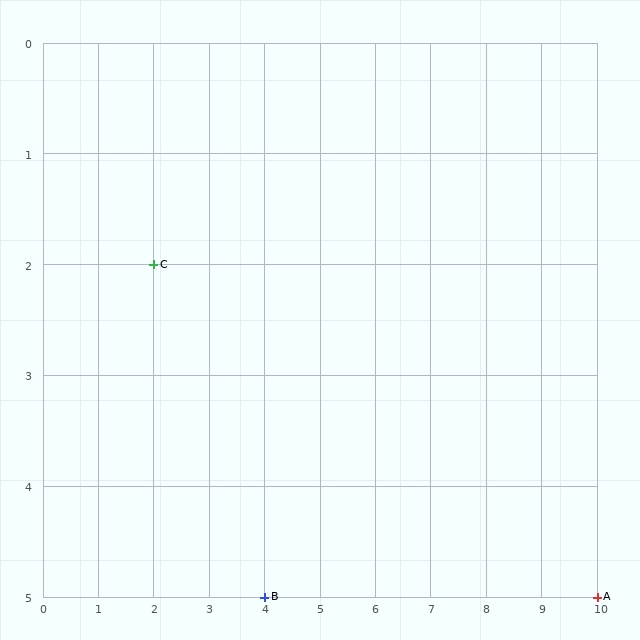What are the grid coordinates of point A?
Point A is at grid coordinates (10, 5).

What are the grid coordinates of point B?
Point B is at grid coordinates (4, 5).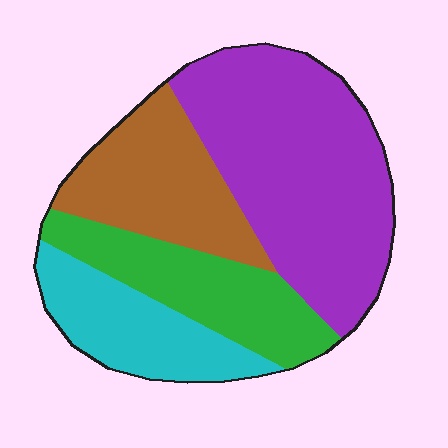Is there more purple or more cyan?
Purple.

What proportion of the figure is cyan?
Cyan takes up between a sixth and a third of the figure.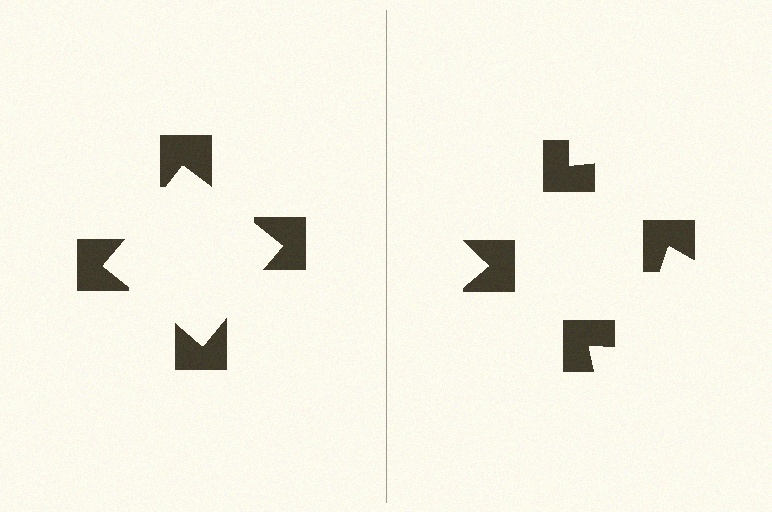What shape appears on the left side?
An illusory square.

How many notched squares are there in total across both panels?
8 — 4 on each side.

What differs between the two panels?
The notched squares are positioned identically on both sides; only the wedge orientations differ. On the left they align to a square; on the right they are misaligned.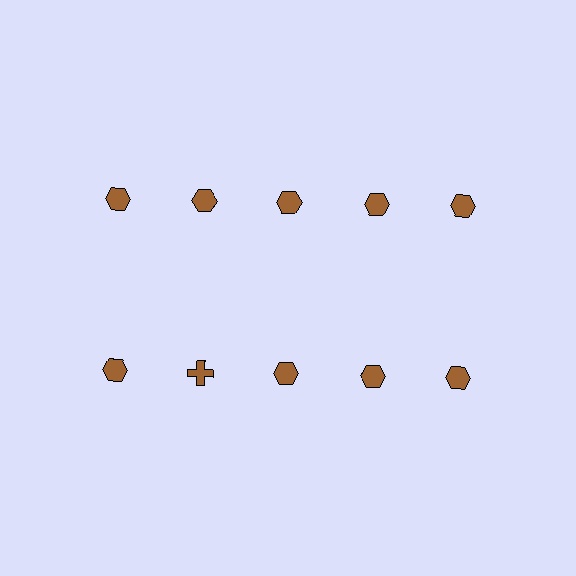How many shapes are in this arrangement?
There are 10 shapes arranged in a grid pattern.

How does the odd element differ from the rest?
It has a different shape: cross instead of hexagon.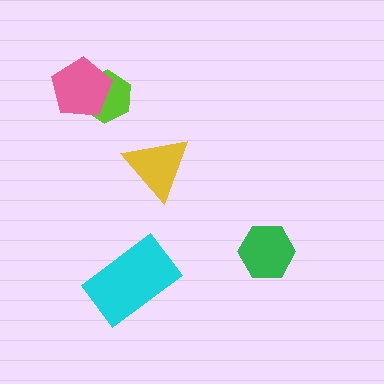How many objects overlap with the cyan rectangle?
0 objects overlap with the cyan rectangle.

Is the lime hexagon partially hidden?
Yes, it is partially covered by another shape.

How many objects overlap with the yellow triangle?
0 objects overlap with the yellow triangle.